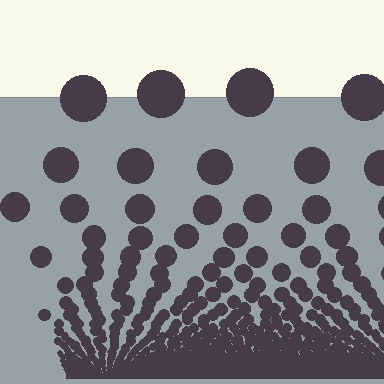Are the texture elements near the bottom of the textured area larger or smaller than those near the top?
Smaller. The gradient is inverted — elements near the bottom are smaller and denser.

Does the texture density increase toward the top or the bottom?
Density increases toward the bottom.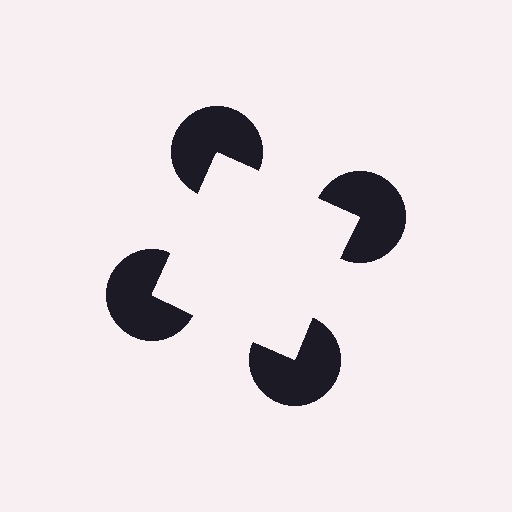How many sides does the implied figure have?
4 sides.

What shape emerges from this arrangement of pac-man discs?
An illusory square — its edges are inferred from the aligned wedge cuts in the pac-man discs, not physically drawn.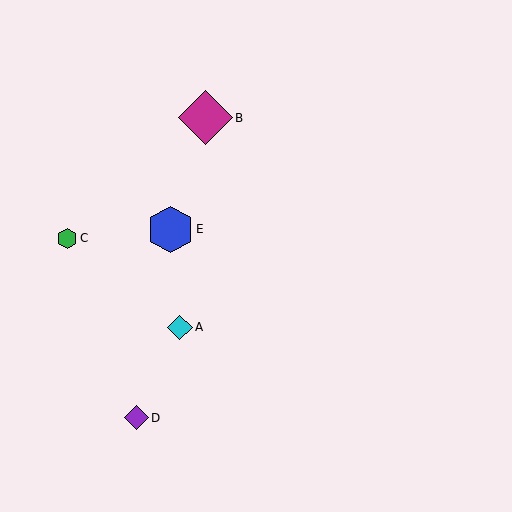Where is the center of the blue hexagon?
The center of the blue hexagon is at (170, 229).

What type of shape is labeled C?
Shape C is a green hexagon.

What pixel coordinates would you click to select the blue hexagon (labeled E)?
Click at (170, 229) to select the blue hexagon E.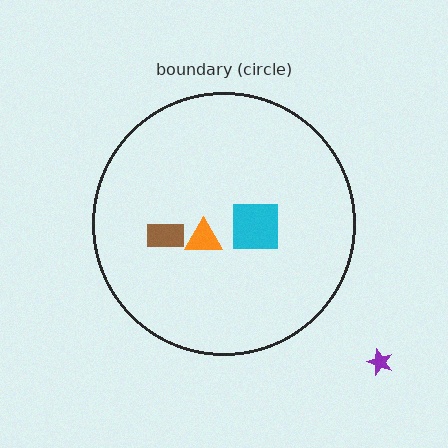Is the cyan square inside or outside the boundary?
Inside.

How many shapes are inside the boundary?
3 inside, 1 outside.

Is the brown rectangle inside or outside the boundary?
Inside.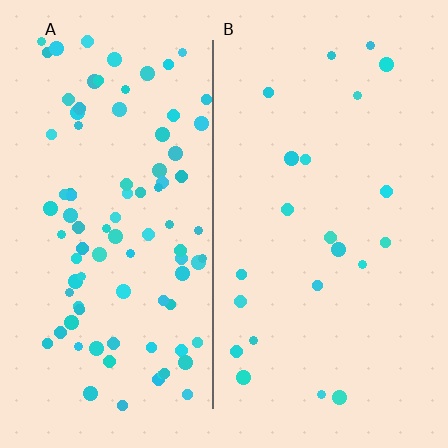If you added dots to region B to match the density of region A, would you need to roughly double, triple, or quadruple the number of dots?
Approximately quadruple.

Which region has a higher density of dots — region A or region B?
A (the left).